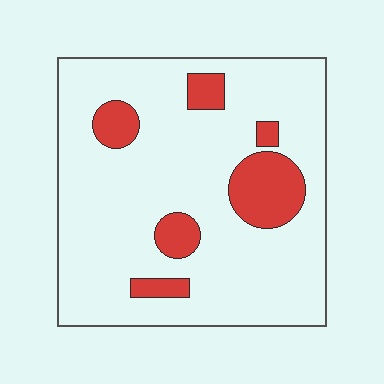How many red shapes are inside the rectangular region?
6.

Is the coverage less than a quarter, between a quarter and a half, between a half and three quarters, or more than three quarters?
Less than a quarter.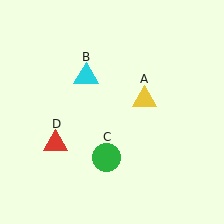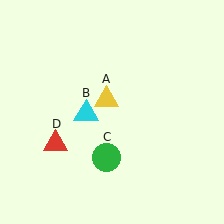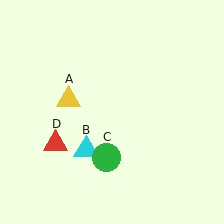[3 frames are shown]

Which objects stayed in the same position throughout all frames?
Green circle (object C) and red triangle (object D) remained stationary.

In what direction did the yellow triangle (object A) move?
The yellow triangle (object A) moved left.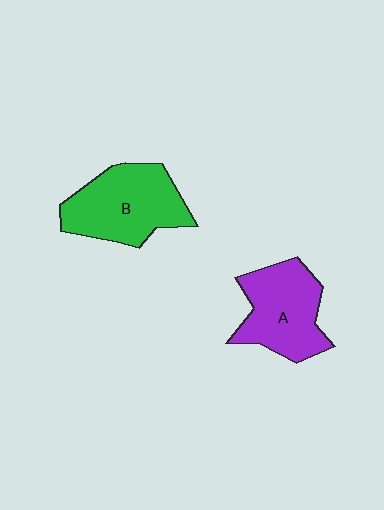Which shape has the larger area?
Shape B (green).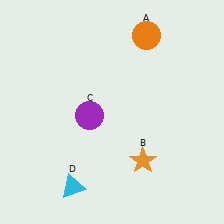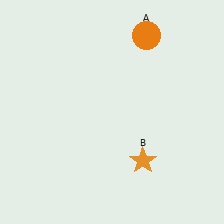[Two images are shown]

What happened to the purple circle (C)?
The purple circle (C) was removed in Image 2. It was in the bottom-left area of Image 1.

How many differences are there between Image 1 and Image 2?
There are 2 differences between the two images.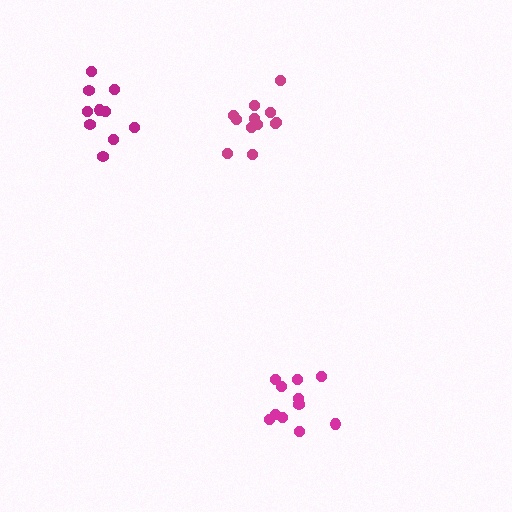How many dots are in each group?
Group 1: 11 dots, Group 2: 12 dots, Group 3: 10 dots (33 total).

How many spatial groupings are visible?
There are 3 spatial groupings.